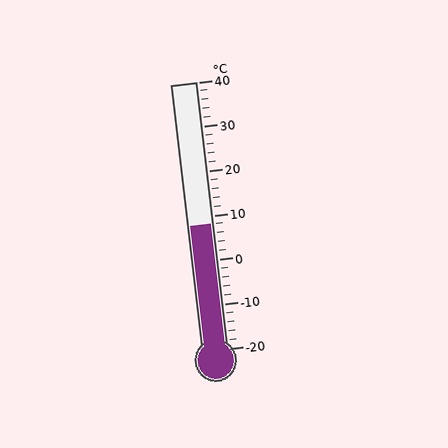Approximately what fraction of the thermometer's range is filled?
The thermometer is filled to approximately 45% of its range.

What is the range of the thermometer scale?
The thermometer scale ranges from -20°C to 40°C.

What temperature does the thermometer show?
The thermometer shows approximately 8°C.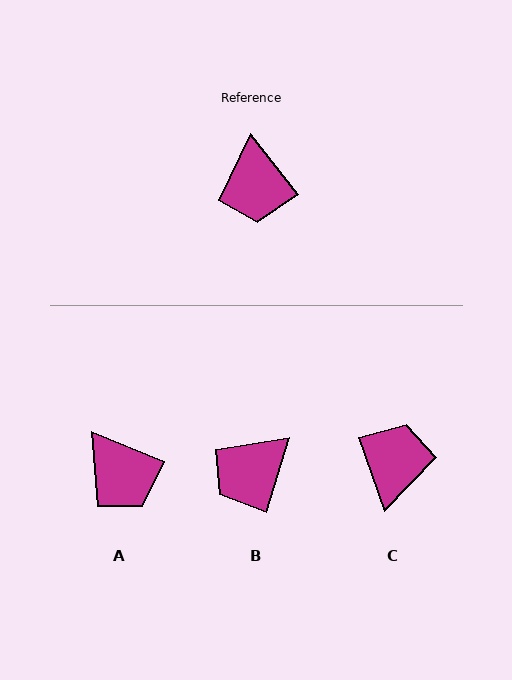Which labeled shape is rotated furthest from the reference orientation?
C, about 162 degrees away.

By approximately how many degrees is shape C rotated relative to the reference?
Approximately 162 degrees counter-clockwise.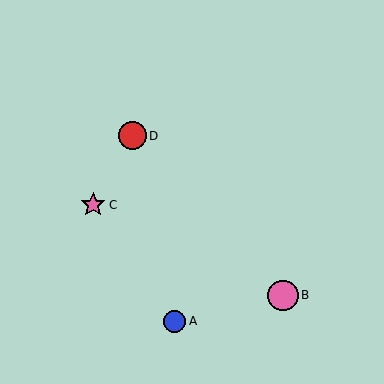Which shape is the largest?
The pink circle (labeled B) is the largest.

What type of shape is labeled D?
Shape D is a red circle.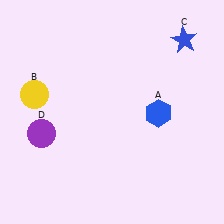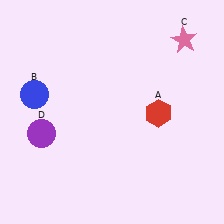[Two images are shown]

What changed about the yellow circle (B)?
In Image 1, B is yellow. In Image 2, it changed to blue.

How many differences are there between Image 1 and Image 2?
There are 3 differences between the two images.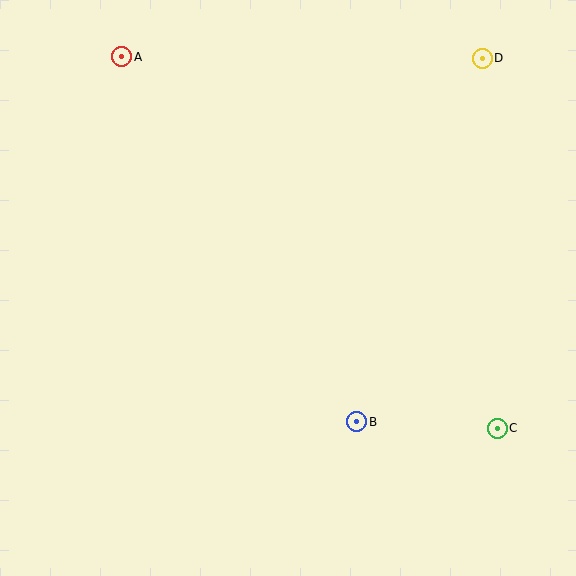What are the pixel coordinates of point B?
Point B is at (357, 422).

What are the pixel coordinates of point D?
Point D is at (482, 58).